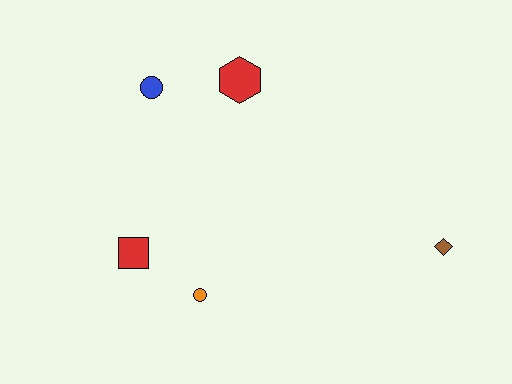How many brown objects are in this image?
There is 1 brown object.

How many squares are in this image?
There is 1 square.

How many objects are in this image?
There are 5 objects.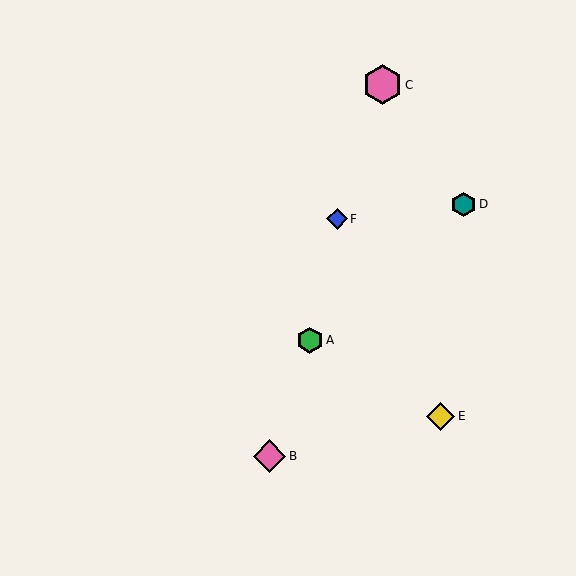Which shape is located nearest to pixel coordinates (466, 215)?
The teal hexagon (labeled D) at (463, 204) is nearest to that location.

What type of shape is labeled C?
Shape C is a pink hexagon.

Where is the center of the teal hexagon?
The center of the teal hexagon is at (463, 204).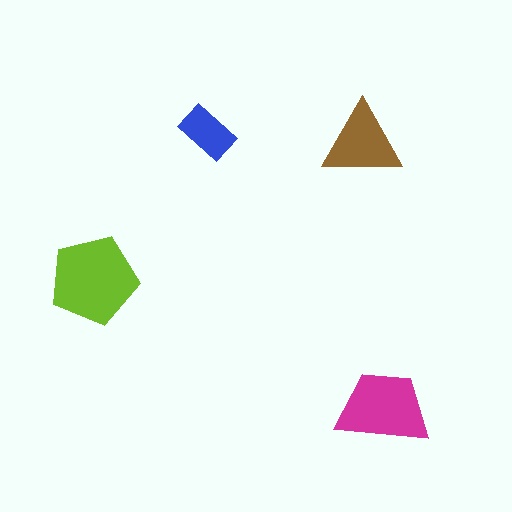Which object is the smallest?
The blue rectangle.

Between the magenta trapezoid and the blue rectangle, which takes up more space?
The magenta trapezoid.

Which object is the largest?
The lime pentagon.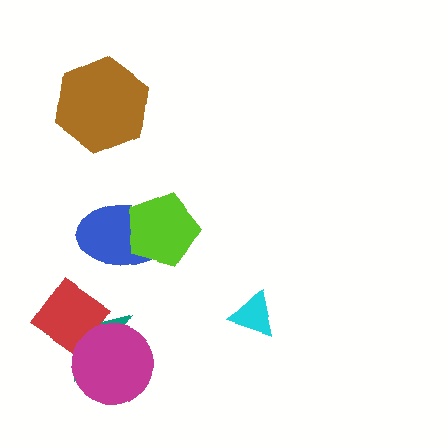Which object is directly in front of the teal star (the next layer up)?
The red diamond is directly in front of the teal star.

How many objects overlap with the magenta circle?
1 object overlaps with the magenta circle.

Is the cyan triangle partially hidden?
No, no other shape covers it.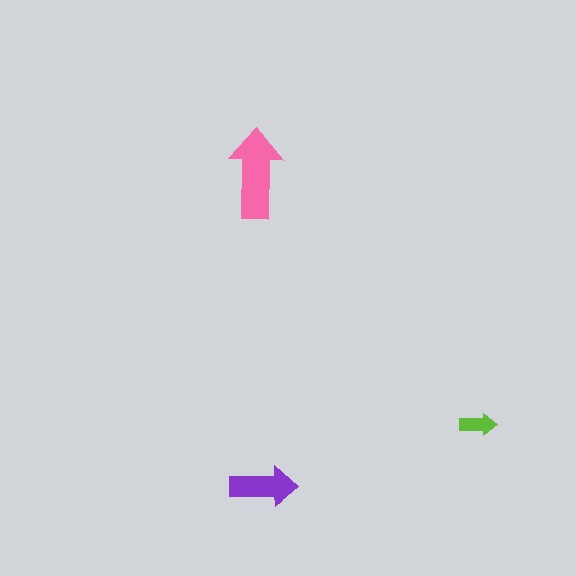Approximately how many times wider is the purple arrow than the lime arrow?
About 2 times wider.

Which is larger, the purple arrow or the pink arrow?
The pink one.